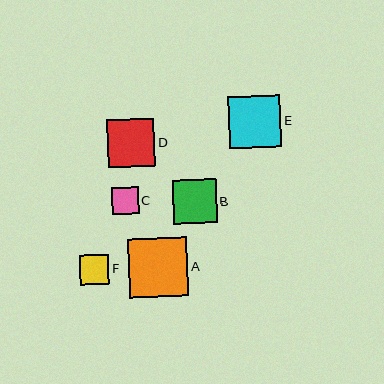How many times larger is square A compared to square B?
Square A is approximately 1.4 times the size of square B.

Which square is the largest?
Square A is the largest with a size of approximately 60 pixels.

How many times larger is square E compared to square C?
Square E is approximately 2.0 times the size of square C.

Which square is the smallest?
Square C is the smallest with a size of approximately 27 pixels.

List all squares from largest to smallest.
From largest to smallest: A, E, D, B, F, C.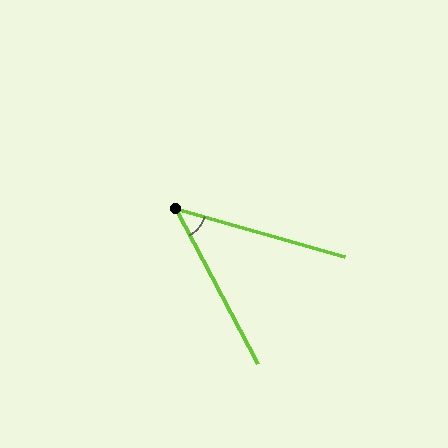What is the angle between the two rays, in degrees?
Approximately 46 degrees.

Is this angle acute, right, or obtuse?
It is acute.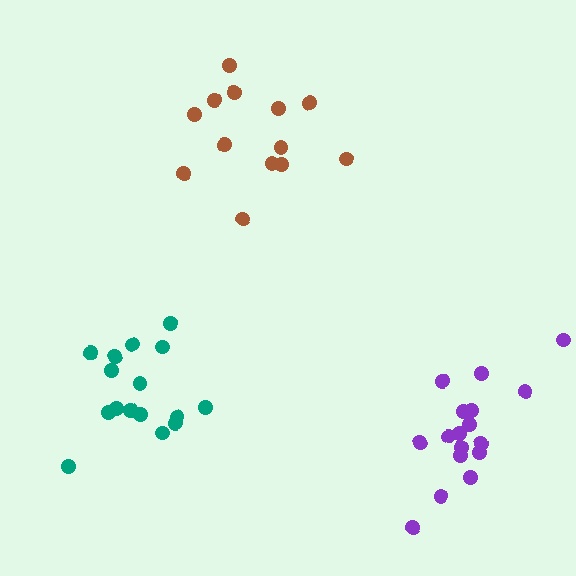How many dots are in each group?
Group 1: 16 dots, Group 2: 17 dots, Group 3: 13 dots (46 total).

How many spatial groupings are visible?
There are 3 spatial groupings.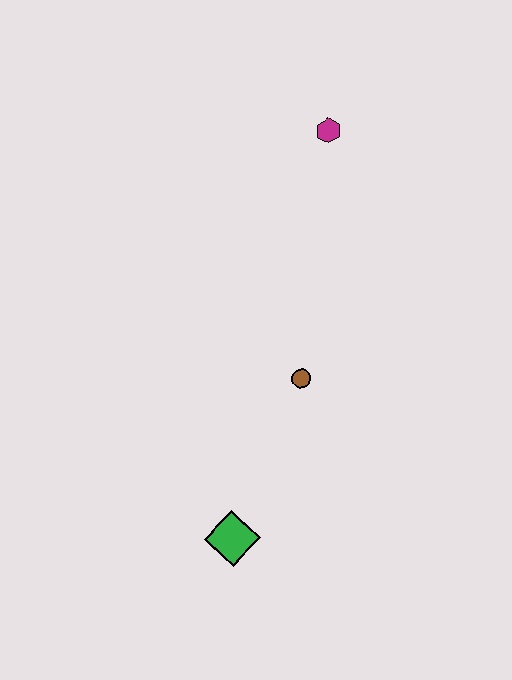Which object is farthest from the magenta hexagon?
The green diamond is farthest from the magenta hexagon.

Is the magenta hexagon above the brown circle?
Yes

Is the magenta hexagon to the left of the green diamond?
No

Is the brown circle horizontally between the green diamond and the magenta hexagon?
Yes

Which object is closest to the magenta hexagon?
The brown circle is closest to the magenta hexagon.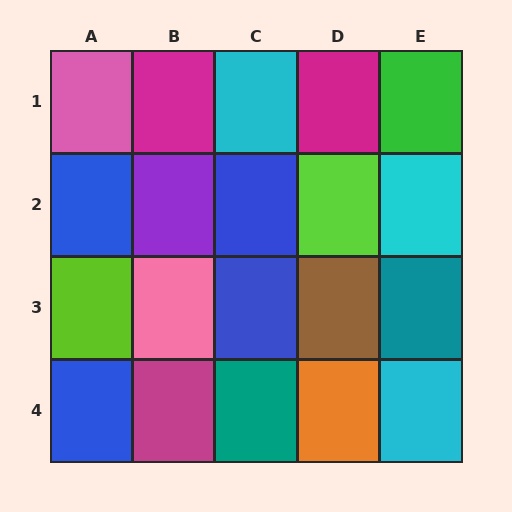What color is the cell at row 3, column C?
Blue.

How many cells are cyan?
3 cells are cyan.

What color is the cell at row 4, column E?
Cyan.